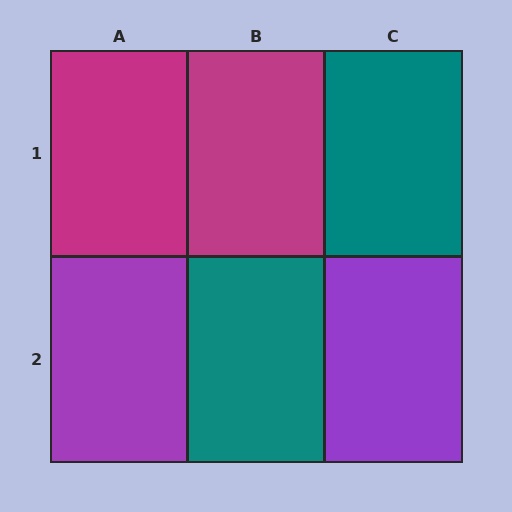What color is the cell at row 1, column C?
Teal.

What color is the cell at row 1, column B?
Magenta.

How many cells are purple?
2 cells are purple.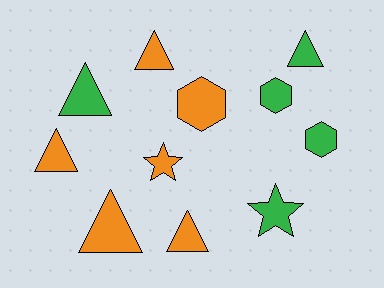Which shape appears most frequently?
Triangle, with 6 objects.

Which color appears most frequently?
Orange, with 6 objects.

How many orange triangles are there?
There are 4 orange triangles.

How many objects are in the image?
There are 11 objects.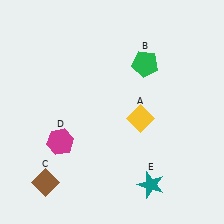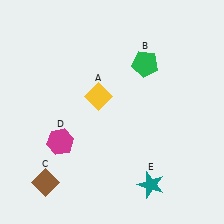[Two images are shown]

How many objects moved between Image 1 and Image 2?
1 object moved between the two images.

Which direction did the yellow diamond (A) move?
The yellow diamond (A) moved left.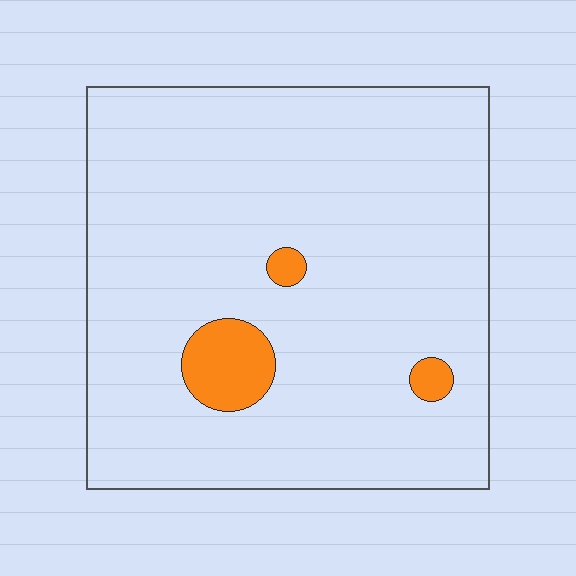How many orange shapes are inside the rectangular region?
3.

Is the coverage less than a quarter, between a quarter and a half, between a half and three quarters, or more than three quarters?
Less than a quarter.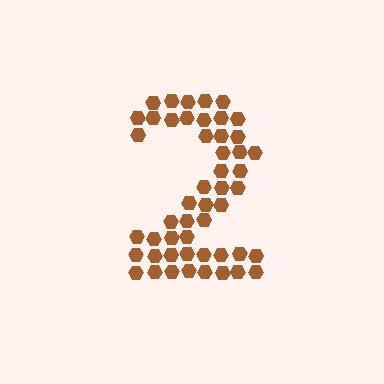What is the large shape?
The large shape is the digit 2.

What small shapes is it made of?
It is made of small hexagons.